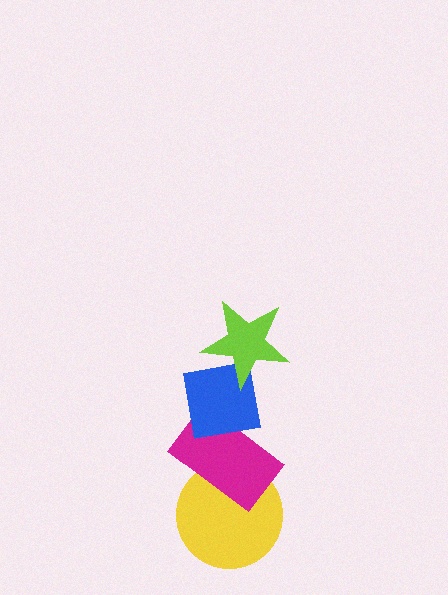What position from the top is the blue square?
The blue square is 2nd from the top.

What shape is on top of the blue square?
The lime star is on top of the blue square.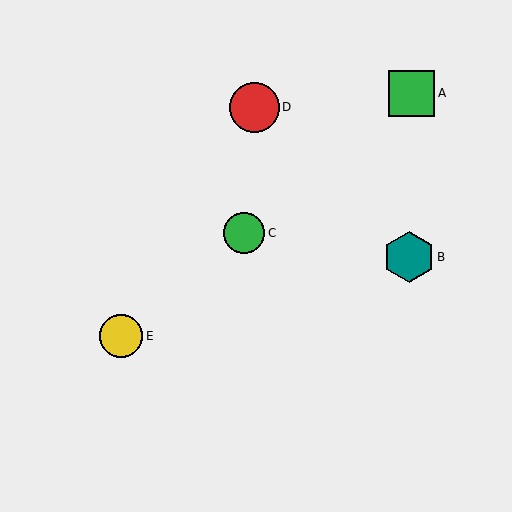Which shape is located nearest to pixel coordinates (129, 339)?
The yellow circle (labeled E) at (121, 336) is nearest to that location.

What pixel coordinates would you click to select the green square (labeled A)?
Click at (411, 93) to select the green square A.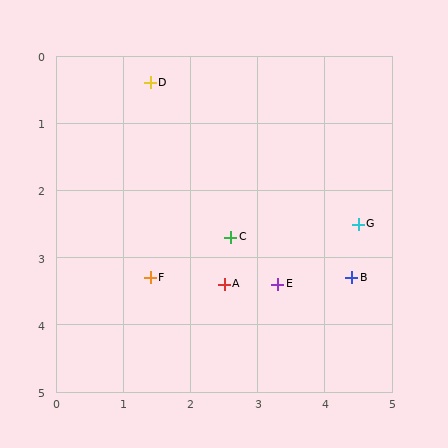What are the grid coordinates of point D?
Point D is at approximately (1.4, 0.4).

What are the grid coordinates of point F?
Point F is at approximately (1.4, 3.3).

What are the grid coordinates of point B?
Point B is at approximately (4.4, 3.3).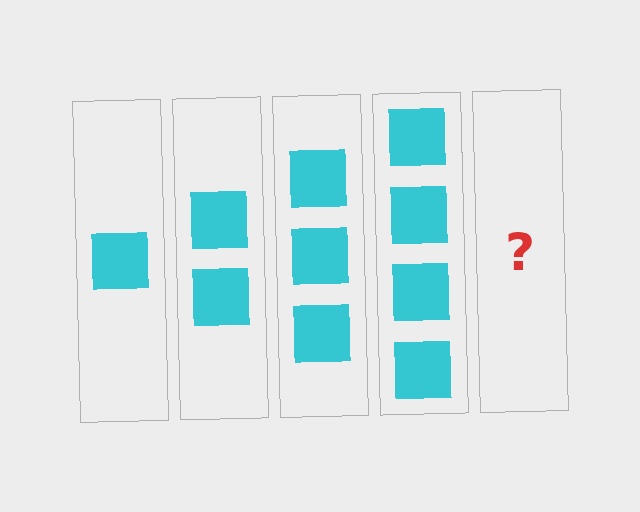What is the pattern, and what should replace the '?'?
The pattern is that each step adds one more square. The '?' should be 5 squares.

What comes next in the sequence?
The next element should be 5 squares.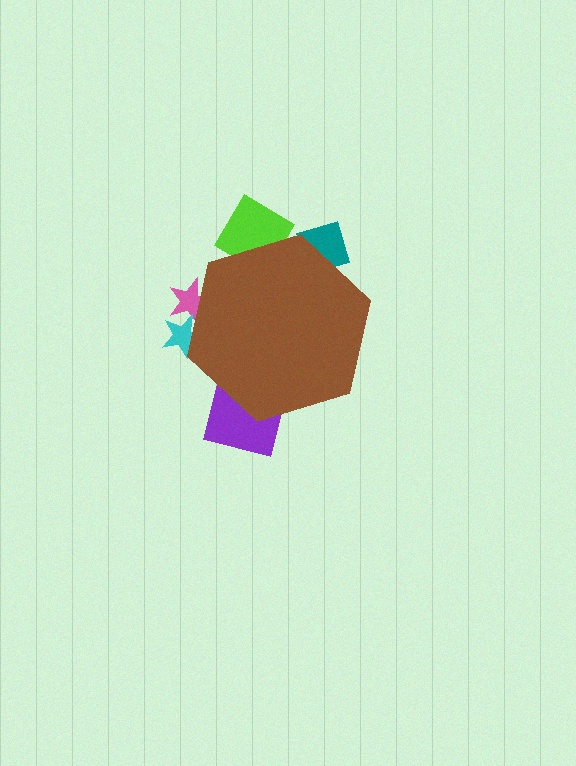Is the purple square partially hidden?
Yes, the purple square is partially hidden behind the brown hexagon.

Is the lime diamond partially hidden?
Yes, the lime diamond is partially hidden behind the brown hexagon.